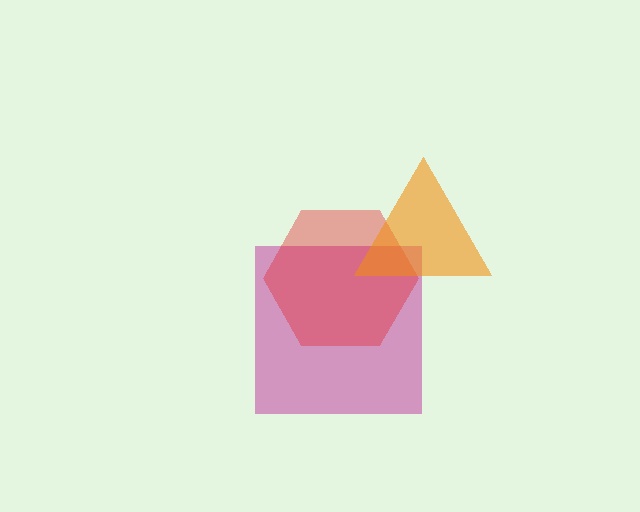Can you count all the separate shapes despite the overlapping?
Yes, there are 3 separate shapes.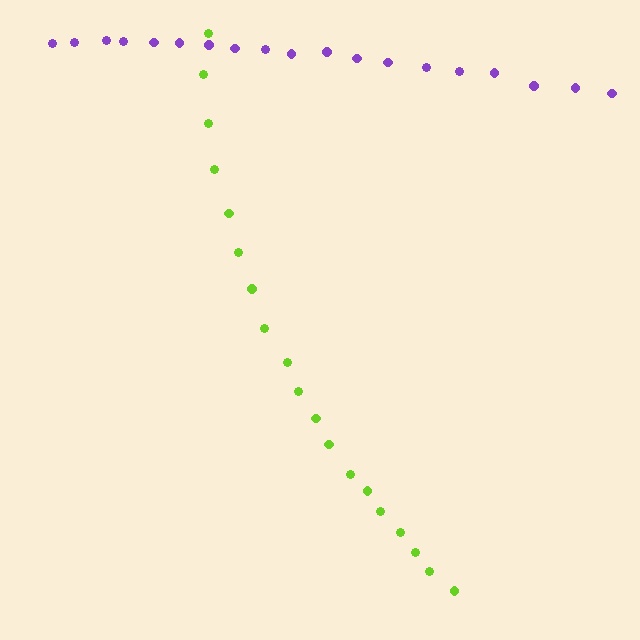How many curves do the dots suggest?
There are 2 distinct paths.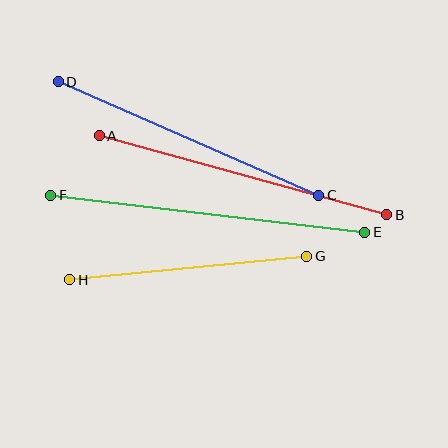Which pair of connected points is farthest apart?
Points E and F are farthest apart.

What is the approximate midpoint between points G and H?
The midpoint is at approximately (188, 268) pixels.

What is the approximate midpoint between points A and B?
The midpoint is at approximately (243, 175) pixels.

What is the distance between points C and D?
The distance is approximately 284 pixels.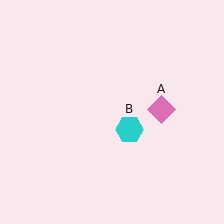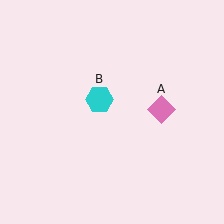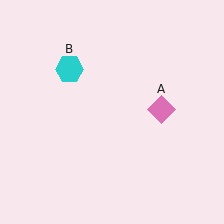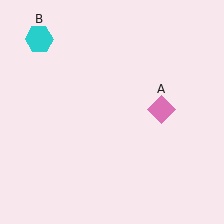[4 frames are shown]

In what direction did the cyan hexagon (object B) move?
The cyan hexagon (object B) moved up and to the left.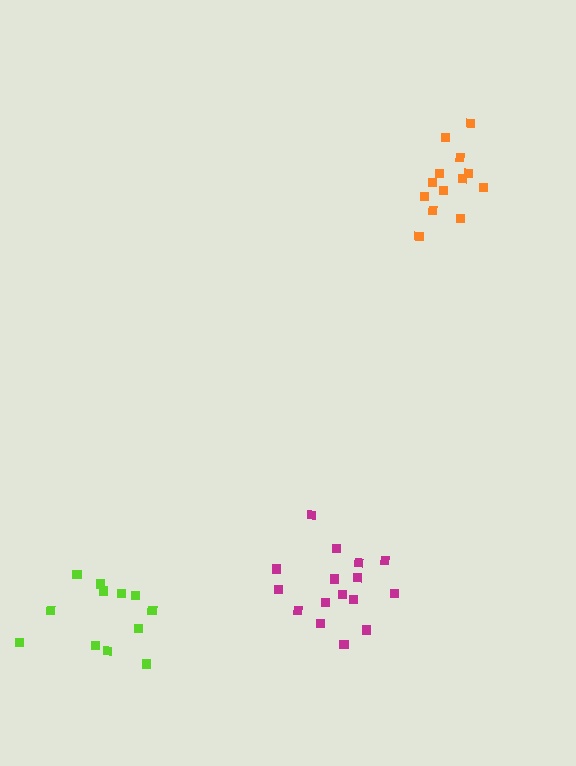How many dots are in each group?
Group 1: 16 dots, Group 2: 12 dots, Group 3: 13 dots (41 total).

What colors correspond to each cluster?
The clusters are colored: magenta, lime, orange.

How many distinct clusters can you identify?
There are 3 distinct clusters.